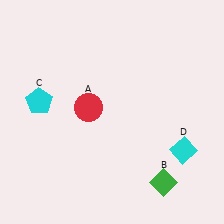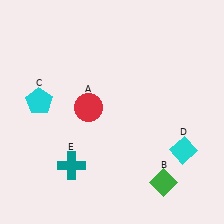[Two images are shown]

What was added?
A teal cross (E) was added in Image 2.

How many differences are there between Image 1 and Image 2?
There is 1 difference between the two images.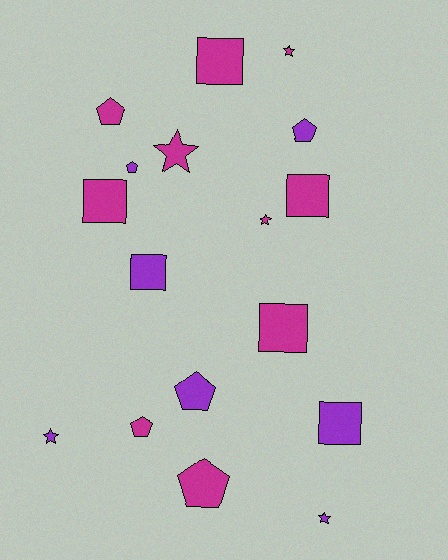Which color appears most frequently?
Magenta, with 10 objects.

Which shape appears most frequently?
Pentagon, with 6 objects.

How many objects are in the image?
There are 17 objects.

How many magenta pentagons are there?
There are 3 magenta pentagons.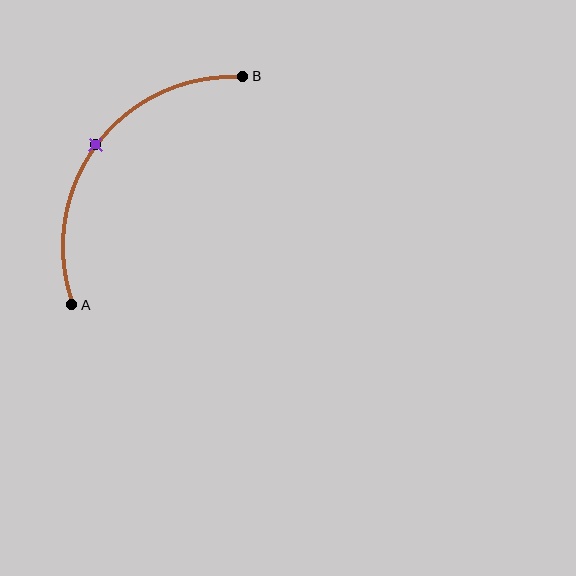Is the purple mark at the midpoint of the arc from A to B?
Yes. The purple mark lies on the arc at equal arc-length from both A and B — it is the arc midpoint.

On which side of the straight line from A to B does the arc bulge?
The arc bulges above and to the left of the straight line connecting A and B.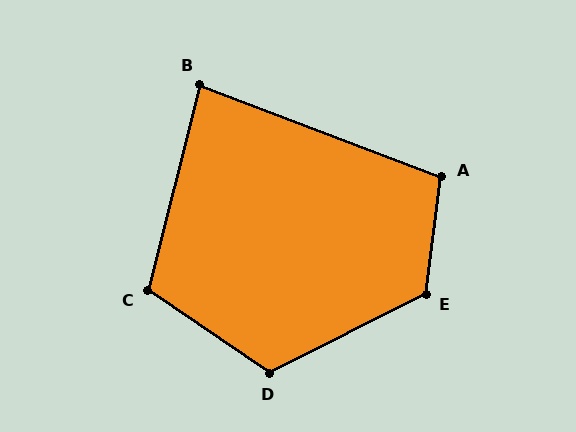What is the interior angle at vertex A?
Approximately 103 degrees (obtuse).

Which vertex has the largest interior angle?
E, at approximately 125 degrees.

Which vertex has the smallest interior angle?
B, at approximately 83 degrees.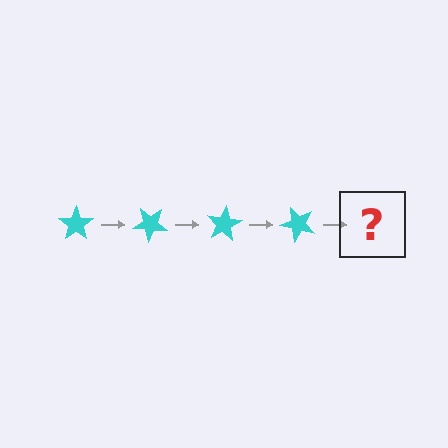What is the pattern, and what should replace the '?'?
The pattern is that the star rotates 40 degrees each step. The '?' should be a cyan star rotated 160 degrees.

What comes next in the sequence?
The next element should be a cyan star rotated 160 degrees.